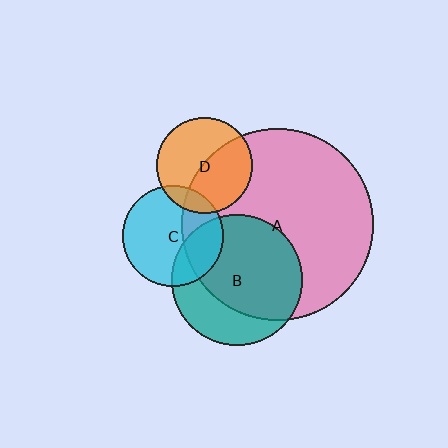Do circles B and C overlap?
Yes.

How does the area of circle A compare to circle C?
Approximately 3.7 times.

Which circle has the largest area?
Circle A (pink).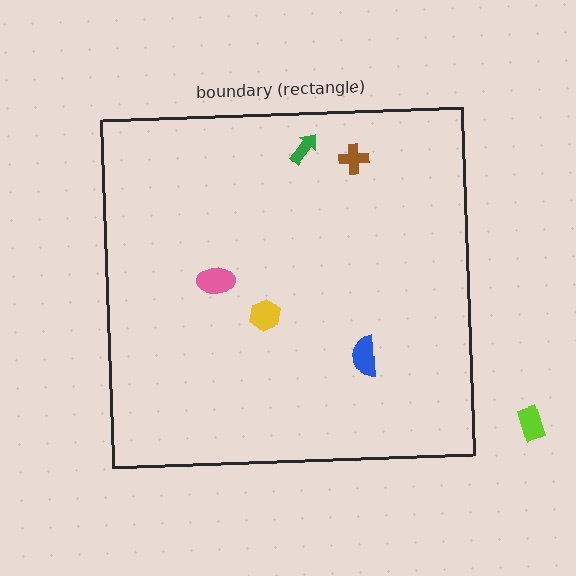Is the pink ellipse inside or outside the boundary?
Inside.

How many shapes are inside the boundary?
5 inside, 1 outside.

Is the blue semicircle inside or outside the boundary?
Inside.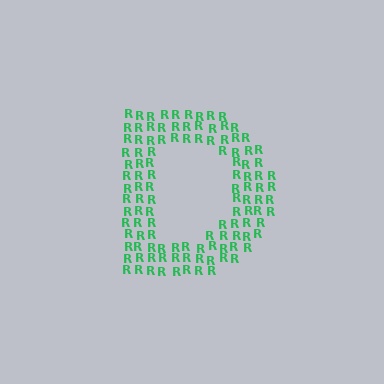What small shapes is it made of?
It is made of small letter R's.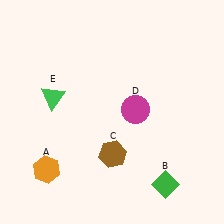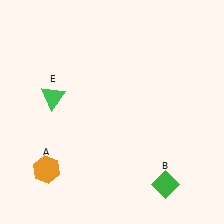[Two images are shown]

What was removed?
The brown hexagon (C), the magenta circle (D) were removed in Image 2.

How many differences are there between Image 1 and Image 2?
There are 2 differences between the two images.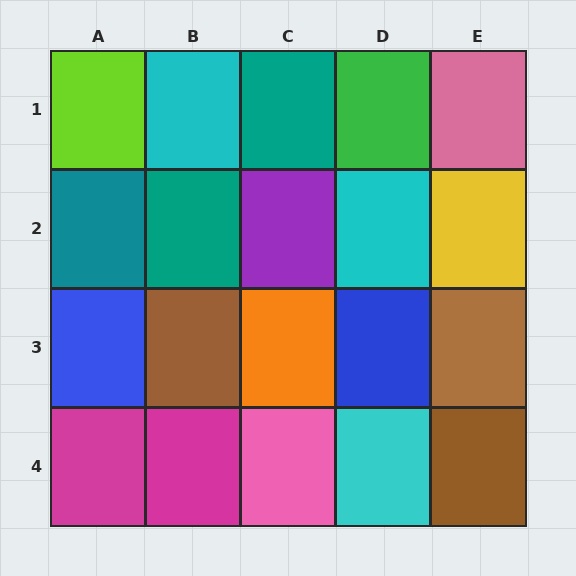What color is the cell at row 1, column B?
Cyan.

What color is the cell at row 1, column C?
Teal.